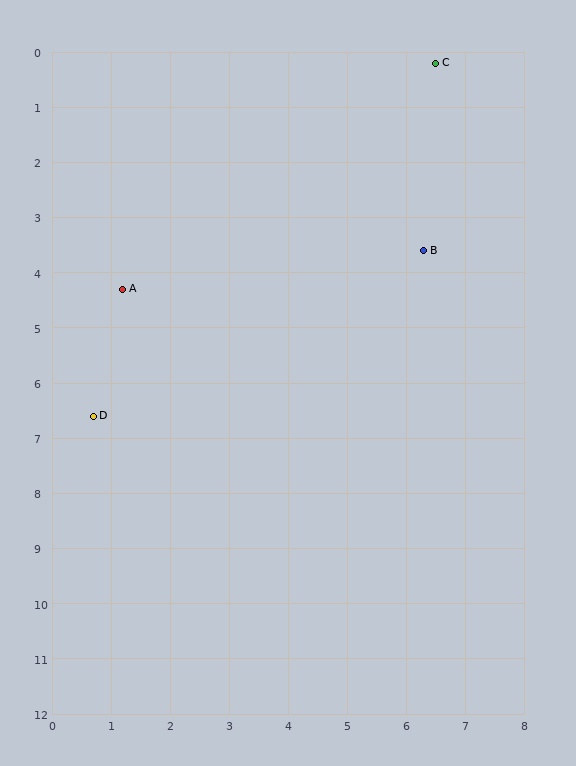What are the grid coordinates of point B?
Point B is at approximately (6.3, 3.6).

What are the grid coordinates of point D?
Point D is at approximately (0.7, 6.6).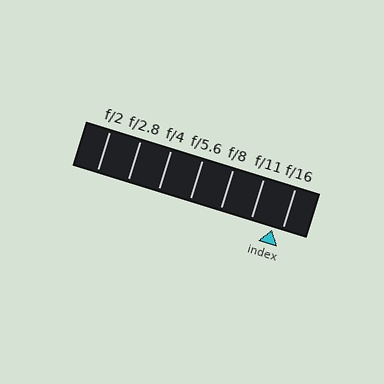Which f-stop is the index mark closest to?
The index mark is closest to f/16.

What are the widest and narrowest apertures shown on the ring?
The widest aperture shown is f/2 and the narrowest is f/16.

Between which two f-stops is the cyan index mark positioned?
The index mark is between f/11 and f/16.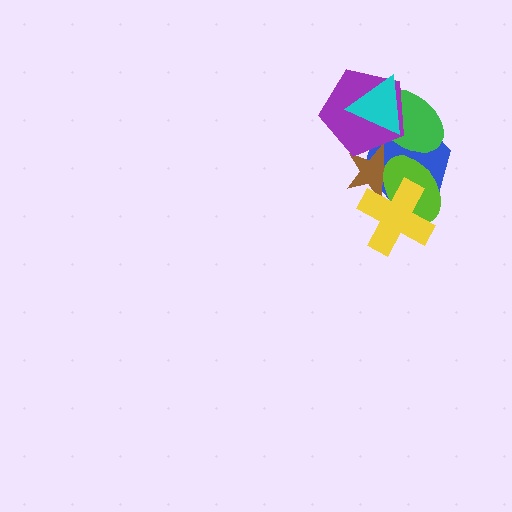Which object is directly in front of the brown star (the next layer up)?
The purple pentagon is directly in front of the brown star.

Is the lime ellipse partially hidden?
Yes, it is partially covered by another shape.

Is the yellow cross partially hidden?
No, no other shape covers it.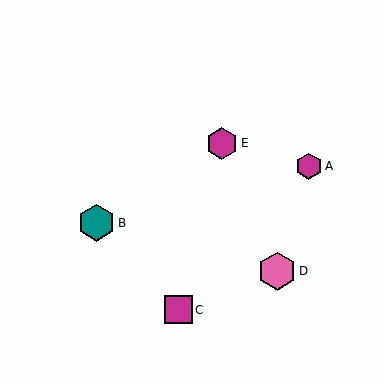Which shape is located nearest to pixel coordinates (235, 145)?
The magenta hexagon (labeled E) at (222, 143) is nearest to that location.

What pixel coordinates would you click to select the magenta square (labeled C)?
Click at (178, 310) to select the magenta square C.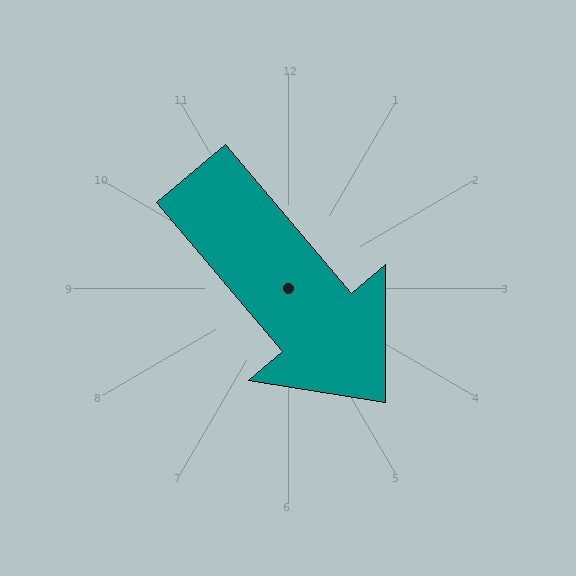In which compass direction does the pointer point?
Southeast.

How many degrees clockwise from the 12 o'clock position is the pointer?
Approximately 140 degrees.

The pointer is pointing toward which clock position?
Roughly 5 o'clock.